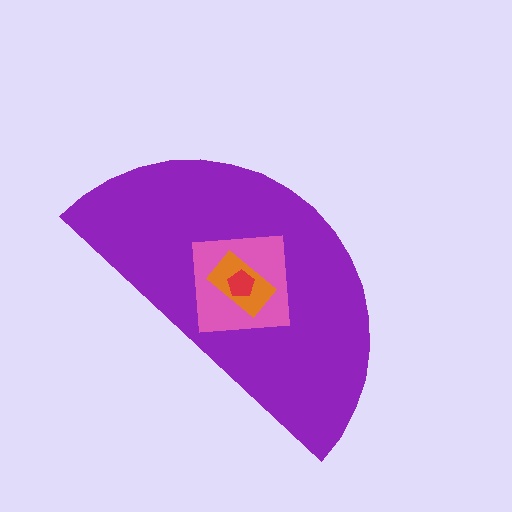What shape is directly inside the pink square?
The orange rectangle.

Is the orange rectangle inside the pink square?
Yes.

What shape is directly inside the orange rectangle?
The red pentagon.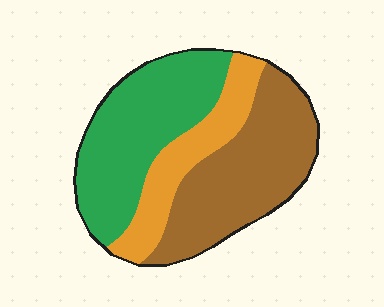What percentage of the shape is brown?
Brown takes up between a third and a half of the shape.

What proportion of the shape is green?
Green covers around 40% of the shape.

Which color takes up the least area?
Orange, at roughly 20%.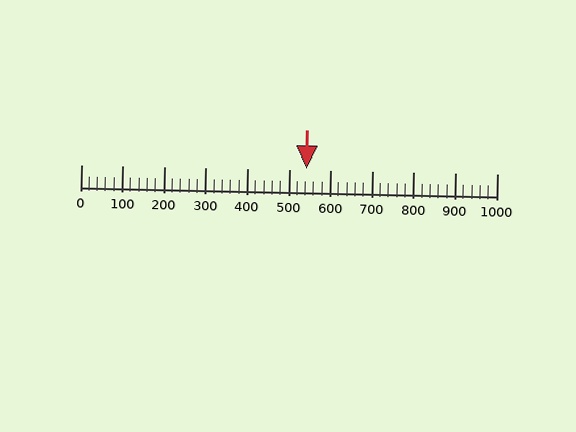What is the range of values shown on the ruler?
The ruler shows values from 0 to 1000.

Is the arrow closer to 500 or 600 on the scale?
The arrow is closer to 500.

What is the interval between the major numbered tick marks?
The major tick marks are spaced 100 units apart.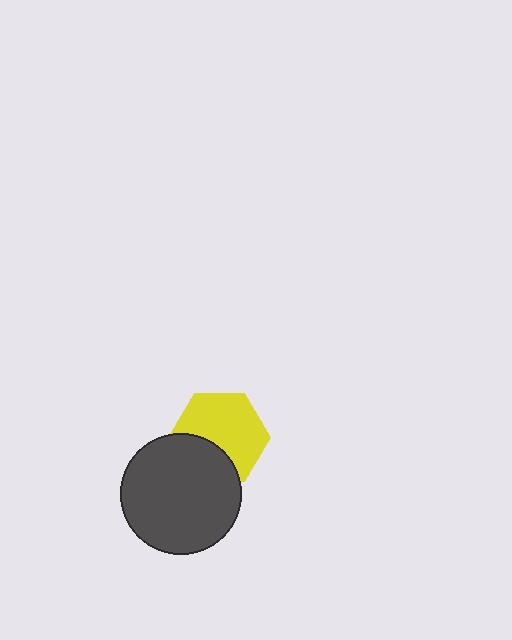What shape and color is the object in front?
The object in front is a dark gray circle.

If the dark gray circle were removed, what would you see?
You would see the complete yellow hexagon.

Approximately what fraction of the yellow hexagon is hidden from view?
Roughly 32% of the yellow hexagon is hidden behind the dark gray circle.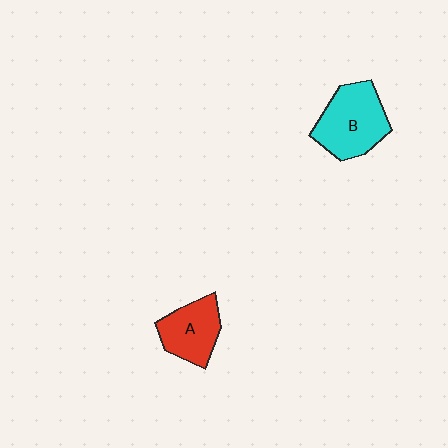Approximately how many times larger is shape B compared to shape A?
Approximately 1.4 times.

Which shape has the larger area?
Shape B (cyan).